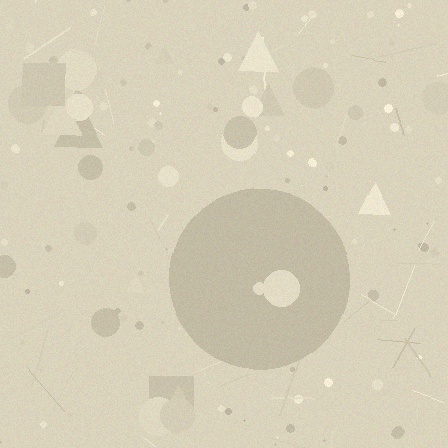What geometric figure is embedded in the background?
A circle is embedded in the background.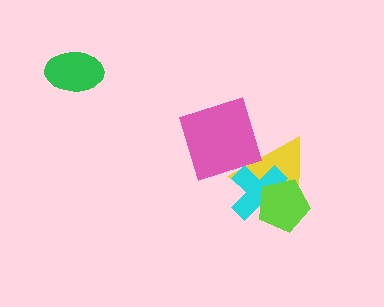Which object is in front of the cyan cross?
The lime pentagon is in front of the cyan cross.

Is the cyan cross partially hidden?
Yes, it is partially covered by another shape.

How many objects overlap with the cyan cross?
2 objects overlap with the cyan cross.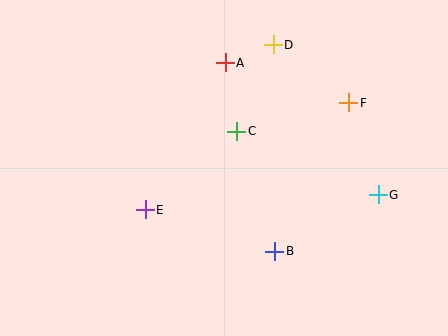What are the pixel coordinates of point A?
Point A is at (225, 63).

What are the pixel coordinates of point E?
Point E is at (145, 210).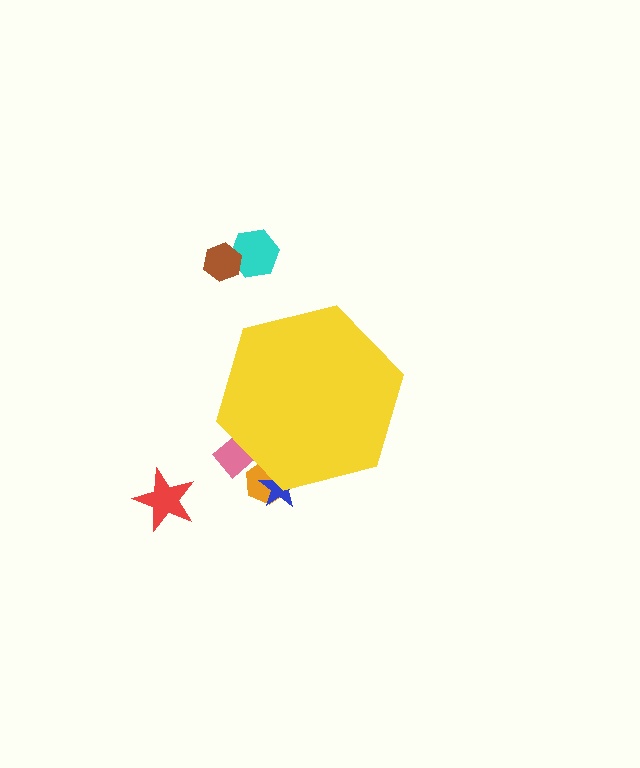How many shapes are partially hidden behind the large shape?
3 shapes are partially hidden.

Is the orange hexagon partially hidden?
Yes, the orange hexagon is partially hidden behind the yellow hexagon.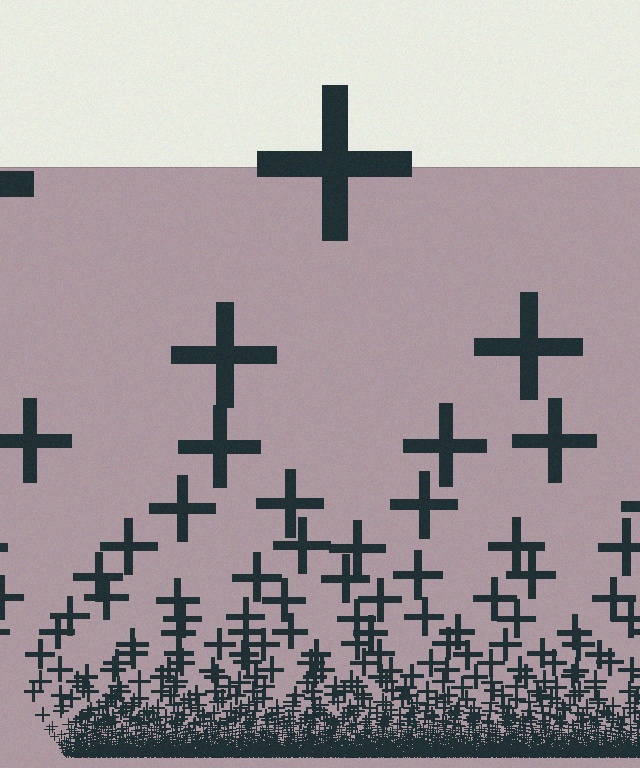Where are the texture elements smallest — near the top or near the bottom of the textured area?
Near the bottom.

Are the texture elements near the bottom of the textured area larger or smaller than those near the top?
Smaller. The gradient is inverted — elements near the bottom are smaller and denser.